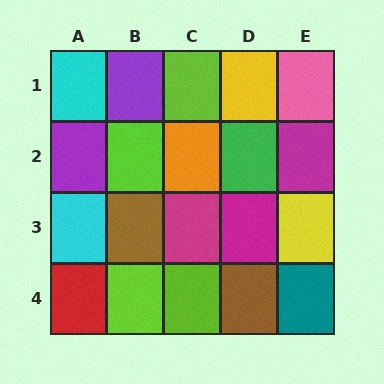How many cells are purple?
2 cells are purple.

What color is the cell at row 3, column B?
Brown.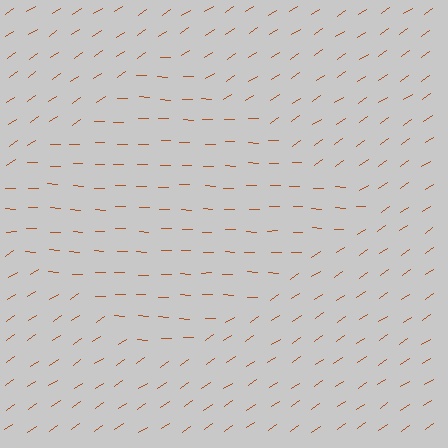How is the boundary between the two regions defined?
The boundary is defined purely by a change in line orientation (approximately 37 degrees difference). All lines are the same color and thickness.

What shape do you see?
I see a diamond.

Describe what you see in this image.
The image is filled with small brown line segments. A diamond region in the image has lines oriented differently from the surrounding lines, creating a visible texture boundary.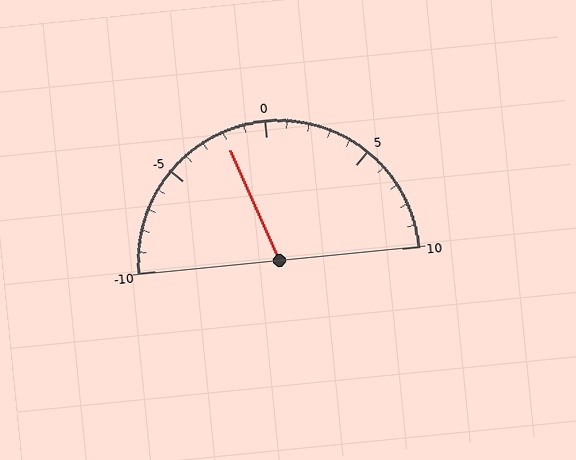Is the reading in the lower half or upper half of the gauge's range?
The reading is in the lower half of the range (-10 to 10).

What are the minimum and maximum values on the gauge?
The gauge ranges from -10 to 10.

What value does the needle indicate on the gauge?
The needle indicates approximately -2.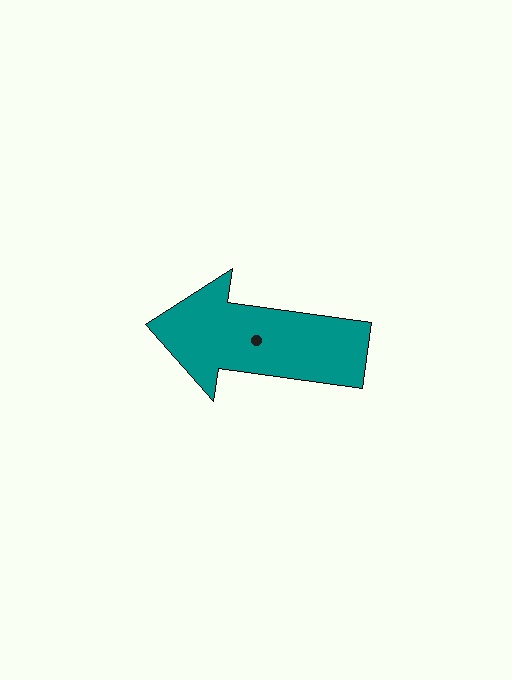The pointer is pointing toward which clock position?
Roughly 9 o'clock.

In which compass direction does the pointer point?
West.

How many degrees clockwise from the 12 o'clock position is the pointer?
Approximately 278 degrees.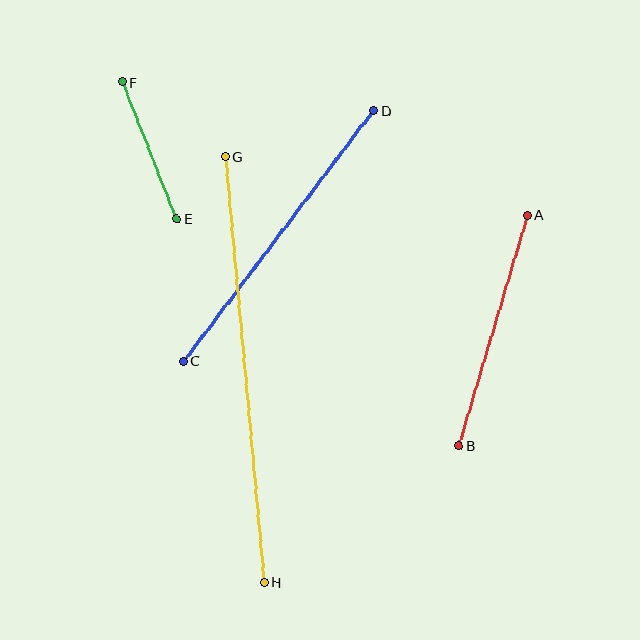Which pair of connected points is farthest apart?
Points G and H are farthest apart.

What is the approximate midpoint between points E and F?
The midpoint is at approximately (149, 150) pixels.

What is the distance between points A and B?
The distance is approximately 240 pixels.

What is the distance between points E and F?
The distance is approximately 147 pixels.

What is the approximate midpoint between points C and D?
The midpoint is at approximately (279, 236) pixels.